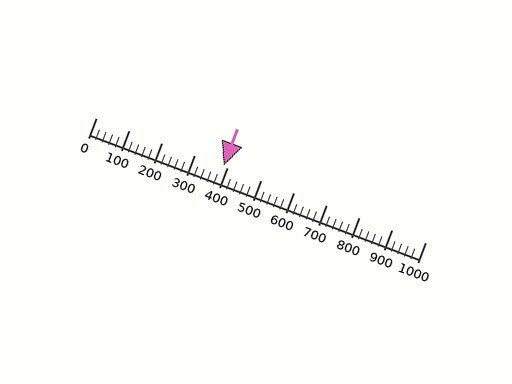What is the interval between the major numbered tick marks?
The major tick marks are spaced 100 units apart.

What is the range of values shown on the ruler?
The ruler shows values from 0 to 1000.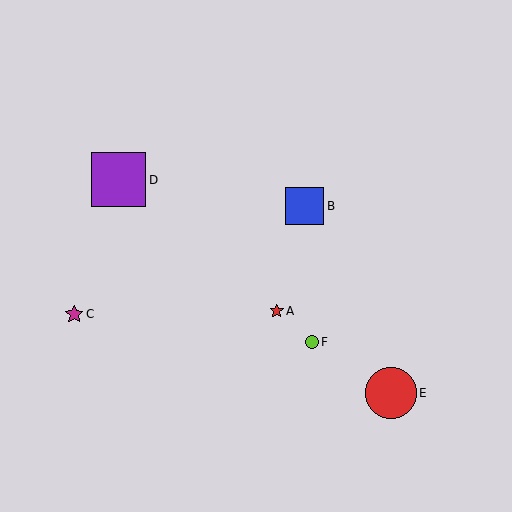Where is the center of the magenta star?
The center of the magenta star is at (74, 314).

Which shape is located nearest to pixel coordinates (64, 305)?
The magenta star (labeled C) at (74, 314) is nearest to that location.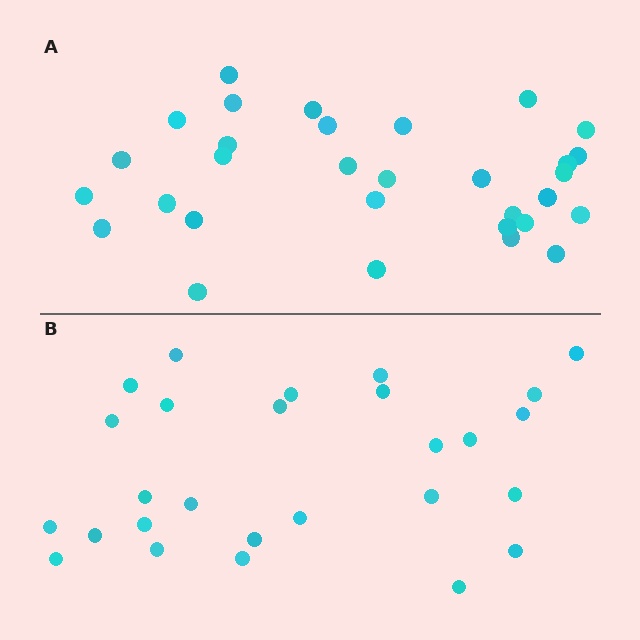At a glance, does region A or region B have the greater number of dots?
Region A (the top region) has more dots.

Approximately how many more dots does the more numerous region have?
Region A has about 4 more dots than region B.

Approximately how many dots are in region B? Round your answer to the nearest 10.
About 30 dots. (The exact count is 27, which rounds to 30.)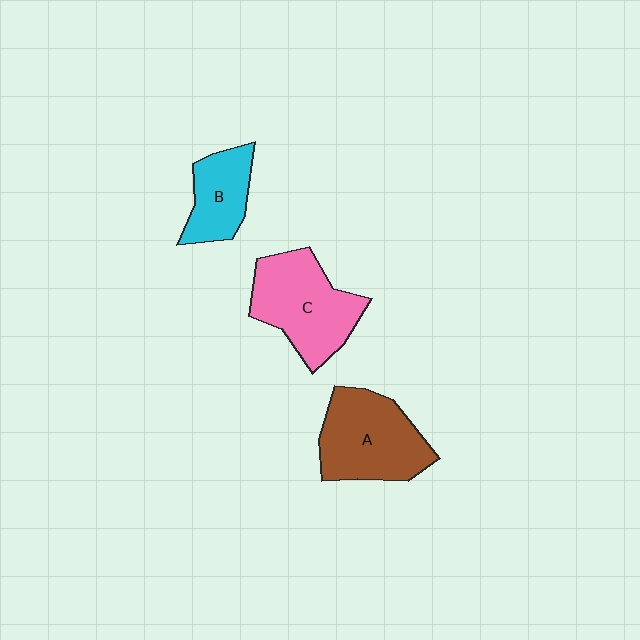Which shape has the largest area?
Shape C (pink).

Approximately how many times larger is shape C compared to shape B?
Approximately 1.6 times.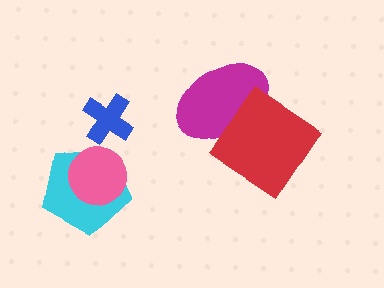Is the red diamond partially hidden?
No, no other shape covers it.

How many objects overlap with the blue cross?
0 objects overlap with the blue cross.